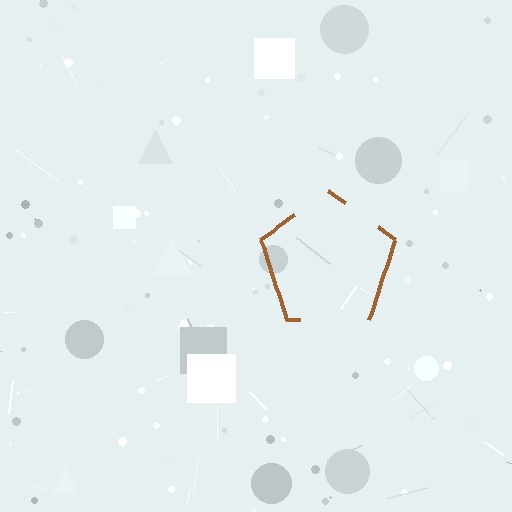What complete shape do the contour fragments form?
The contour fragments form a pentagon.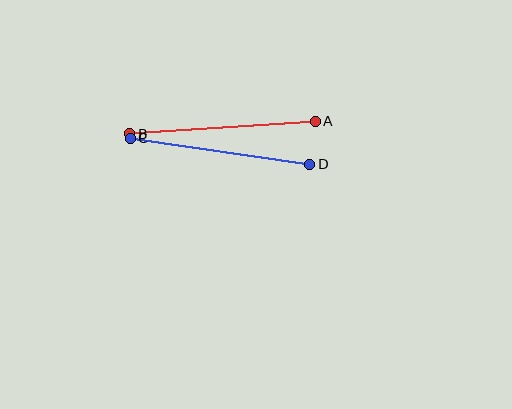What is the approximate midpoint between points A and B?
The midpoint is at approximately (223, 128) pixels.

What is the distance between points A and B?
The distance is approximately 186 pixels.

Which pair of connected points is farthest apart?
Points A and B are farthest apart.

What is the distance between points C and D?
The distance is approximately 181 pixels.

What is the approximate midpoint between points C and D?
The midpoint is at approximately (220, 151) pixels.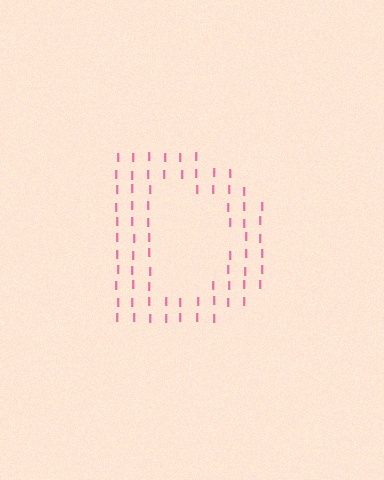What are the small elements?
The small elements are letter I's.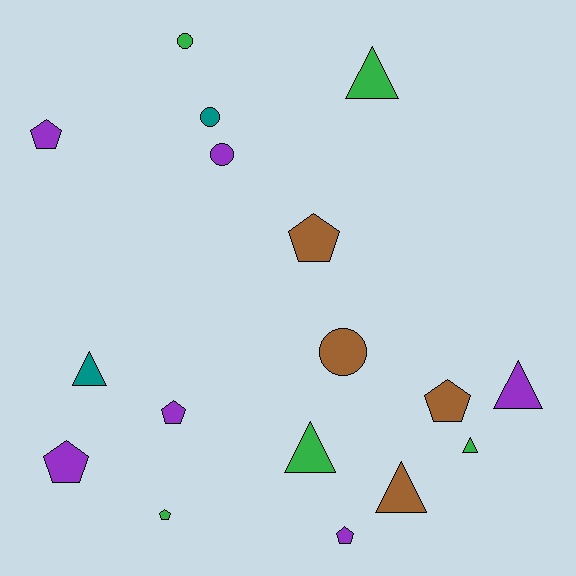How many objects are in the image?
There are 17 objects.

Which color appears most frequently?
Purple, with 6 objects.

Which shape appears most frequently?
Pentagon, with 7 objects.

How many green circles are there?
There is 1 green circle.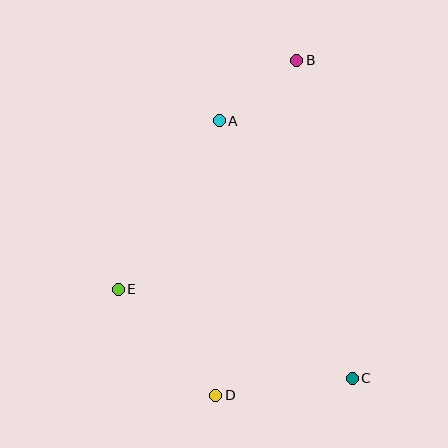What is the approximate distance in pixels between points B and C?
The distance between B and C is approximately 322 pixels.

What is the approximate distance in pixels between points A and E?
The distance between A and E is approximately 197 pixels.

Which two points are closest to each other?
Points A and B are closest to each other.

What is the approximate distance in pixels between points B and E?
The distance between B and E is approximately 290 pixels.